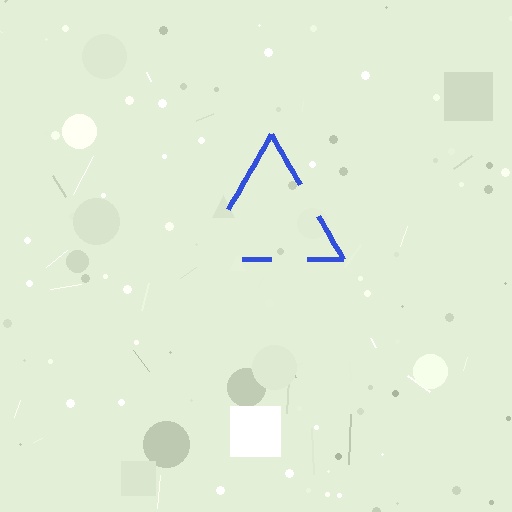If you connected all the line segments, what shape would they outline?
They would outline a triangle.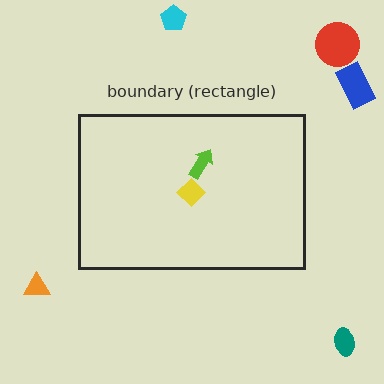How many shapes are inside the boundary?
2 inside, 5 outside.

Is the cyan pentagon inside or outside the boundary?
Outside.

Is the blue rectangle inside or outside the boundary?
Outside.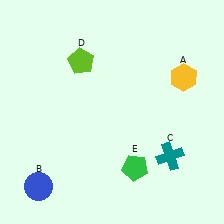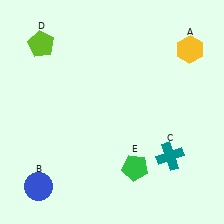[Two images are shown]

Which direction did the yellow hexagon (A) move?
The yellow hexagon (A) moved up.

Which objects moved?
The objects that moved are: the yellow hexagon (A), the lime pentagon (D).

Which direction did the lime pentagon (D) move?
The lime pentagon (D) moved left.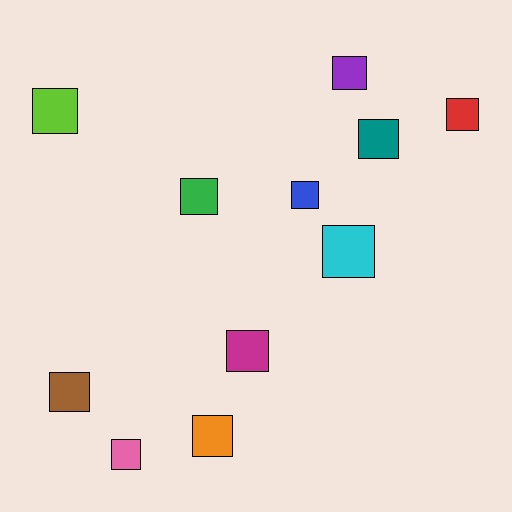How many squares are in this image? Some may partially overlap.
There are 11 squares.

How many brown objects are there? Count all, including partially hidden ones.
There is 1 brown object.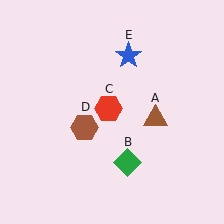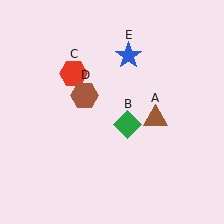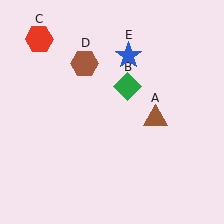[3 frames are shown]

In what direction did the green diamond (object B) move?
The green diamond (object B) moved up.